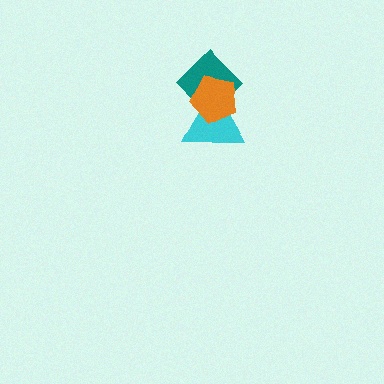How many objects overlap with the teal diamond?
2 objects overlap with the teal diamond.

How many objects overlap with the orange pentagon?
2 objects overlap with the orange pentagon.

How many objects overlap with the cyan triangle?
2 objects overlap with the cyan triangle.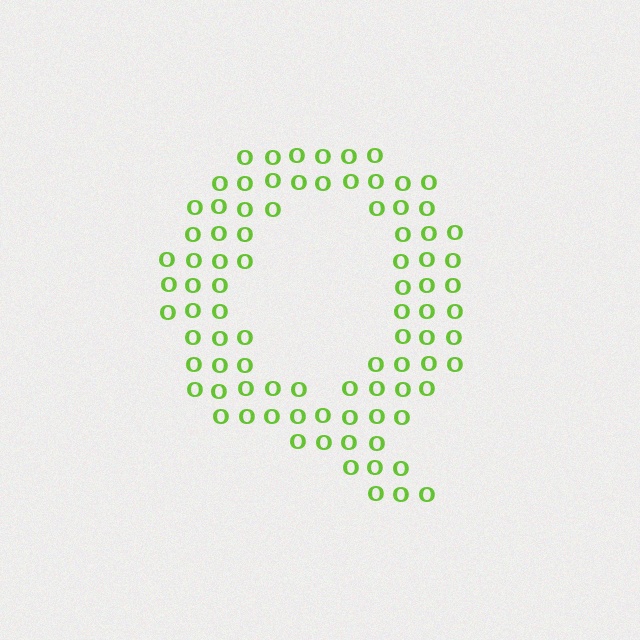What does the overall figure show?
The overall figure shows the letter Q.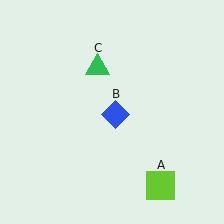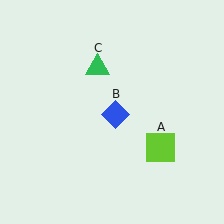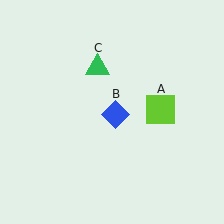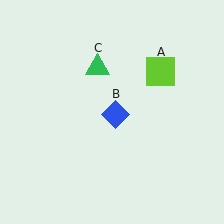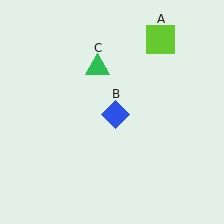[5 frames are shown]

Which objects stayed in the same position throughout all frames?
Blue diamond (object B) and green triangle (object C) remained stationary.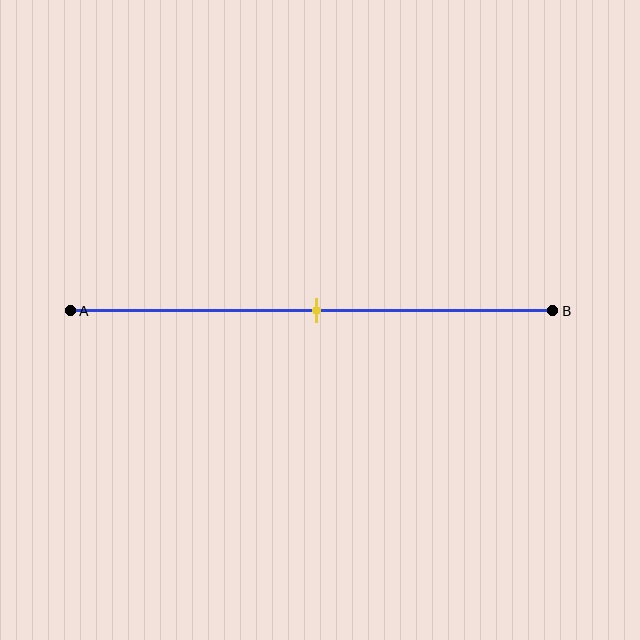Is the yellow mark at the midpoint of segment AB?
Yes, the mark is approximately at the midpoint.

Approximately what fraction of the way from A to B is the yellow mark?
The yellow mark is approximately 50% of the way from A to B.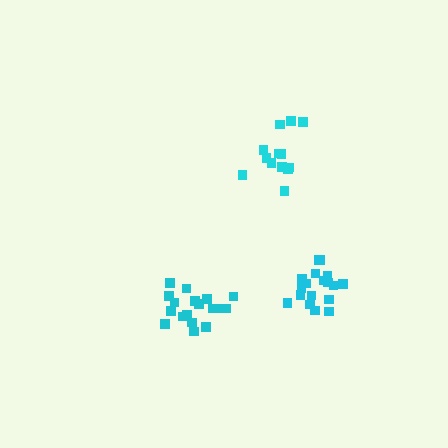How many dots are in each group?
Group 1: 13 dots, Group 2: 18 dots, Group 3: 18 dots (49 total).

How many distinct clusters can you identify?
There are 3 distinct clusters.